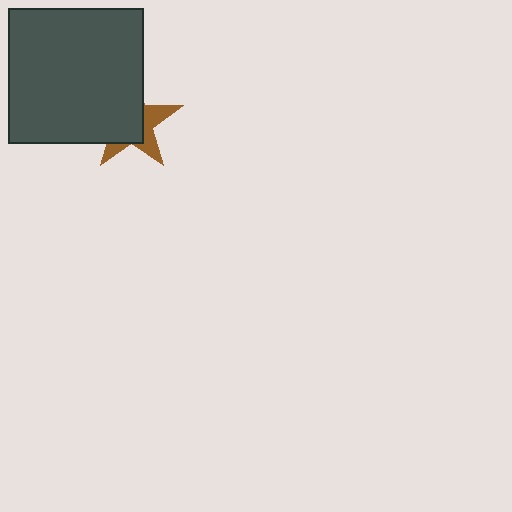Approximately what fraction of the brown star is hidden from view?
Roughly 61% of the brown star is hidden behind the dark gray square.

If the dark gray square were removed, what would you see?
You would see the complete brown star.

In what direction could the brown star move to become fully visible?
The brown star could move toward the lower-right. That would shift it out from behind the dark gray square entirely.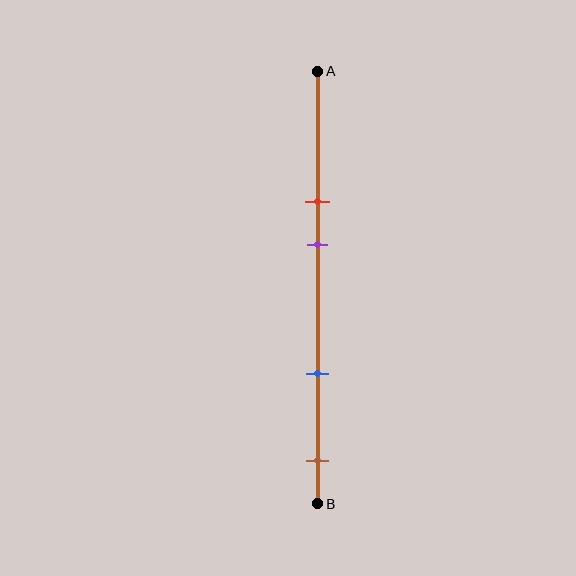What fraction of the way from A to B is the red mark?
The red mark is approximately 30% (0.3) of the way from A to B.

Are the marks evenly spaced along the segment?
No, the marks are not evenly spaced.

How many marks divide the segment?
There are 4 marks dividing the segment.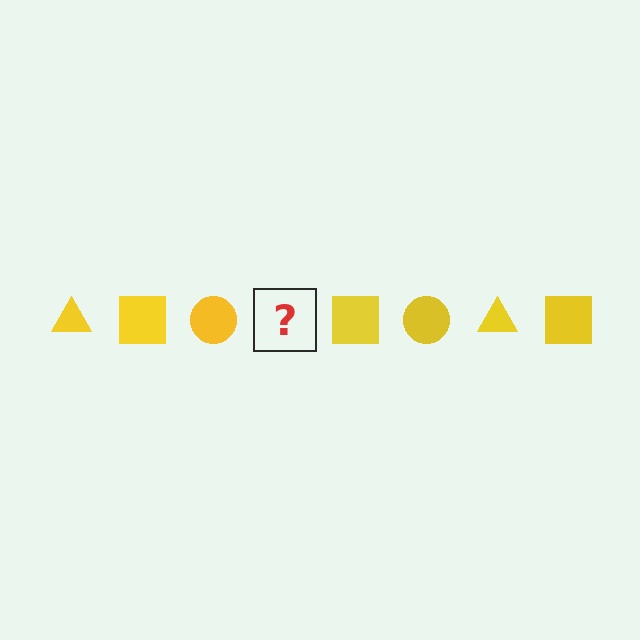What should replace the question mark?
The question mark should be replaced with a yellow triangle.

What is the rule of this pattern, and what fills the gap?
The rule is that the pattern cycles through triangle, square, circle shapes in yellow. The gap should be filled with a yellow triangle.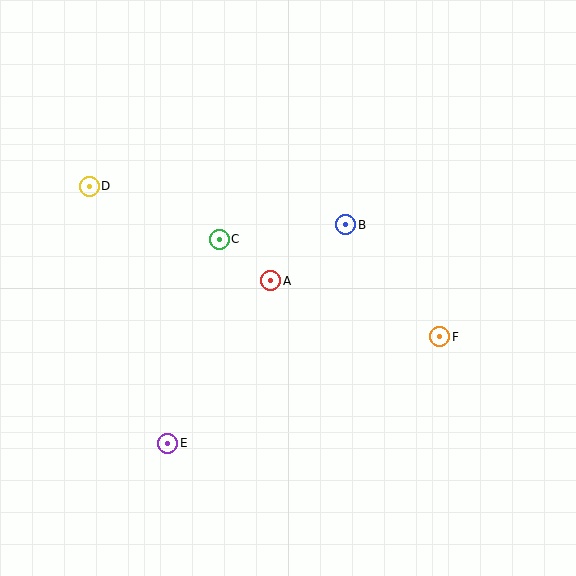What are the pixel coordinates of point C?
Point C is at (219, 239).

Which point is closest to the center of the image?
Point A at (271, 281) is closest to the center.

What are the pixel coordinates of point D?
Point D is at (89, 186).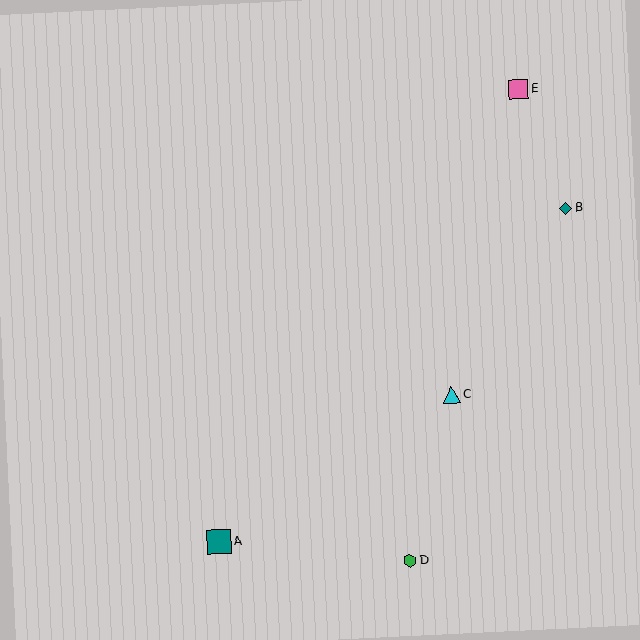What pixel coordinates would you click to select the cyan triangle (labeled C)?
Click at (452, 395) to select the cyan triangle C.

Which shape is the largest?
The teal square (labeled A) is the largest.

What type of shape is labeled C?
Shape C is a cyan triangle.